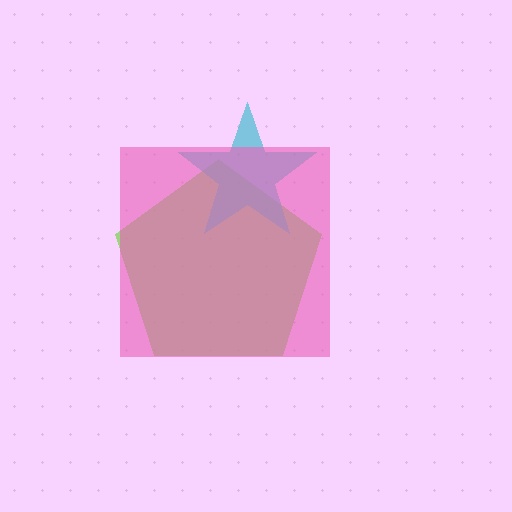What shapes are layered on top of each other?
The layered shapes are: a lime pentagon, a cyan star, a pink square.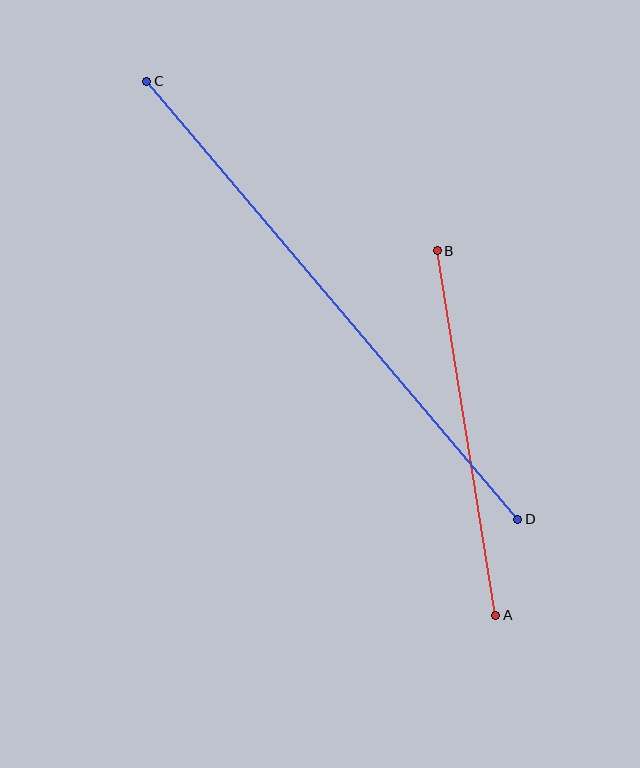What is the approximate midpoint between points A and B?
The midpoint is at approximately (466, 433) pixels.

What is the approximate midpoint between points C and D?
The midpoint is at approximately (332, 300) pixels.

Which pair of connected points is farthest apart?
Points C and D are farthest apart.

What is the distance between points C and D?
The distance is approximately 574 pixels.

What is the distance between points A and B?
The distance is approximately 369 pixels.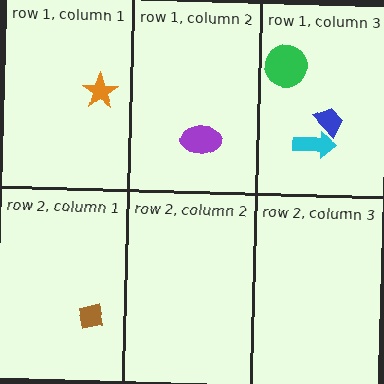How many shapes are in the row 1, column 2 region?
1.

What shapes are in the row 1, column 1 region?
The orange star.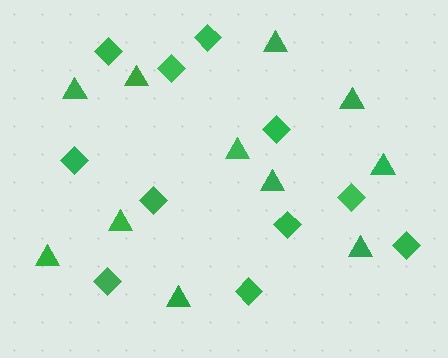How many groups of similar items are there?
There are 2 groups: one group of triangles (11) and one group of diamonds (11).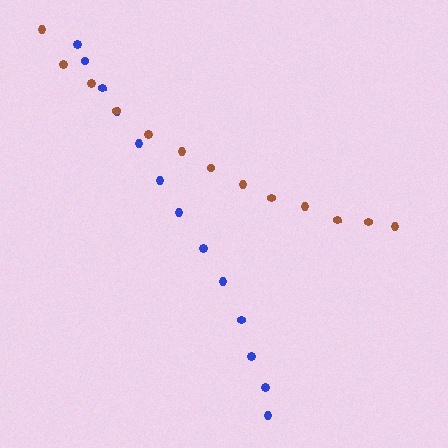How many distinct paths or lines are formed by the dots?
There are 2 distinct paths.